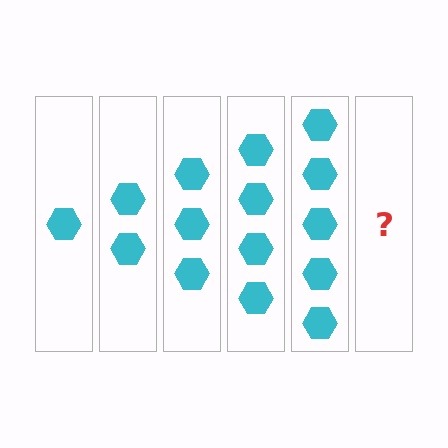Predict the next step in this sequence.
The next step is 6 hexagons.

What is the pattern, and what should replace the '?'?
The pattern is that each step adds one more hexagon. The '?' should be 6 hexagons.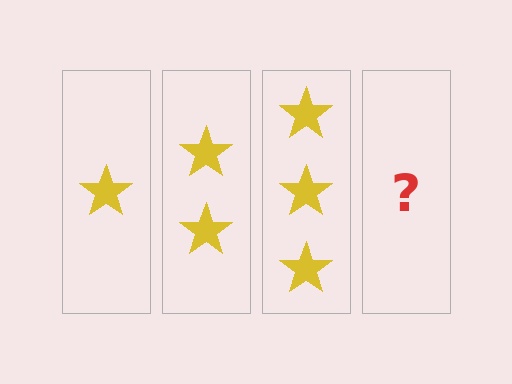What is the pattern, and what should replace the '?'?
The pattern is that each step adds one more star. The '?' should be 4 stars.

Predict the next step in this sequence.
The next step is 4 stars.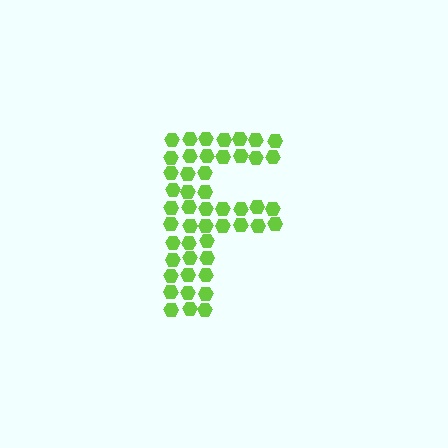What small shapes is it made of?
It is made of small hexagons.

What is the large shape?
The large shape is the letter F.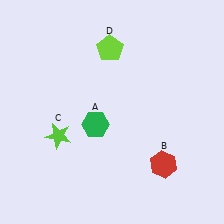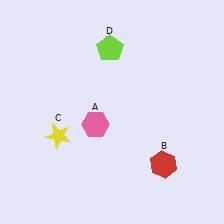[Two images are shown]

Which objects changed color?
A changed from green to pink. C changed from lime to yellow.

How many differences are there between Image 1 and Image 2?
There are 2 differences between the two images.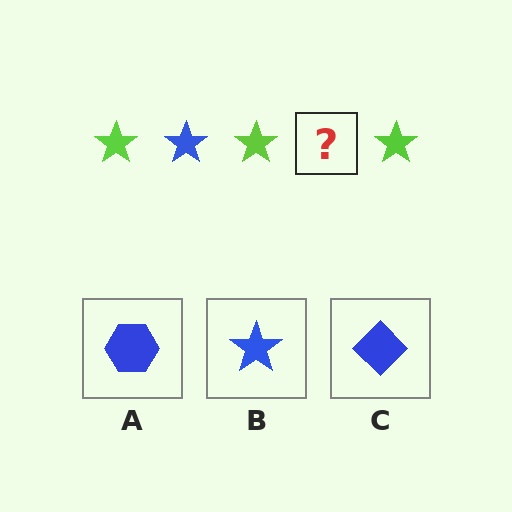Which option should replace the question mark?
Option B.